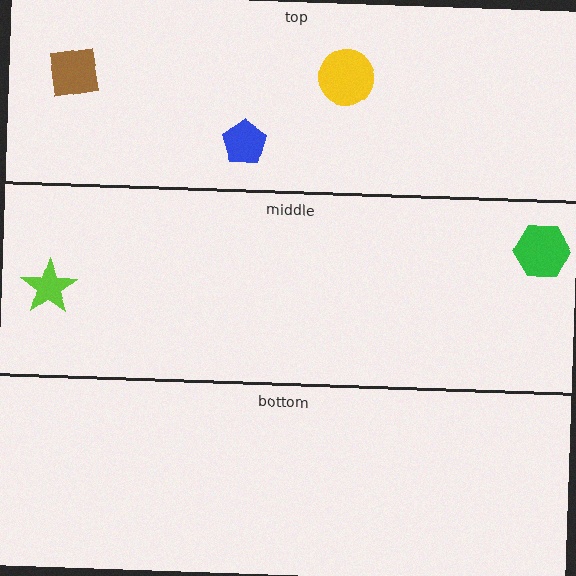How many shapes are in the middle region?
2.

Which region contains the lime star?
The middle region.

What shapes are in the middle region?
The green hexagon, the lime star.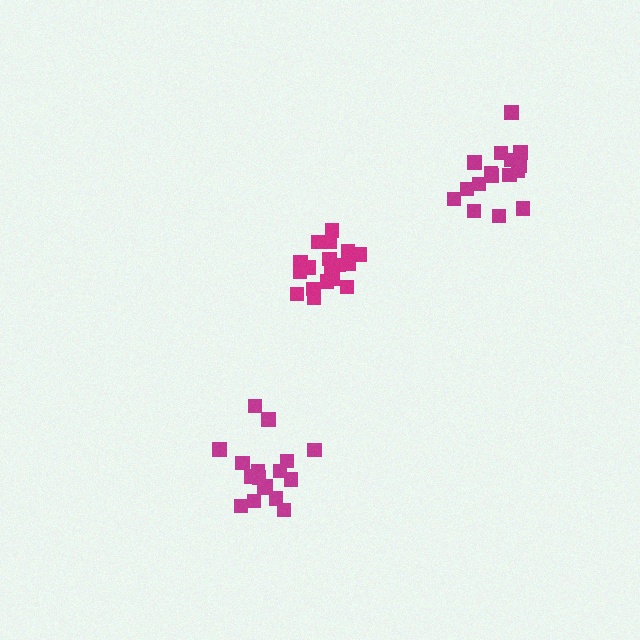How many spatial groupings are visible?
There are 3 spatial groupings.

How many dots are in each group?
Group 1: 16 dots, Group 2: 18 dots, Group 3: 18 dots (52 total).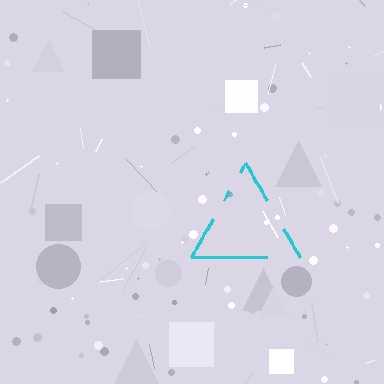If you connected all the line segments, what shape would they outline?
They would outline a triangle.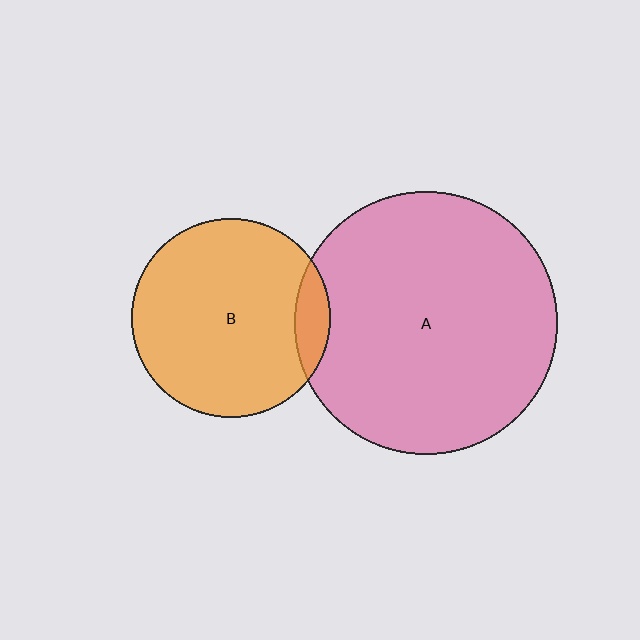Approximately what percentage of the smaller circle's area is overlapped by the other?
Approximately 10%.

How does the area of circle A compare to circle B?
Approximately 1.7 times.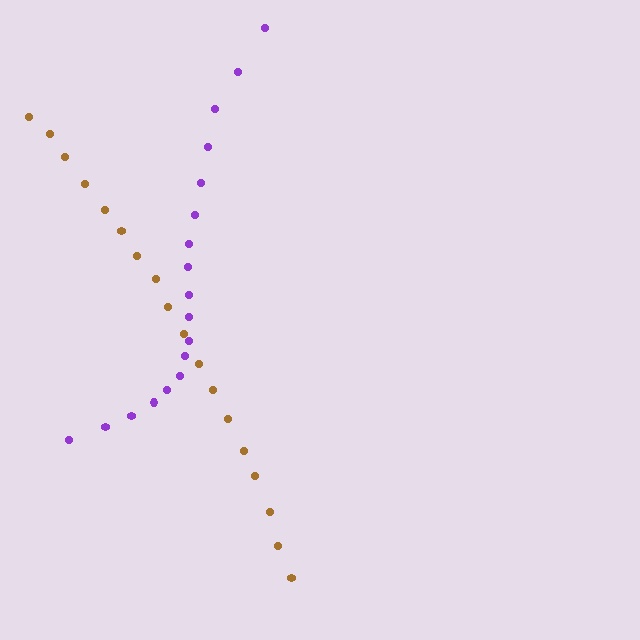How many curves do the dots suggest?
There are 2 distinct paths.